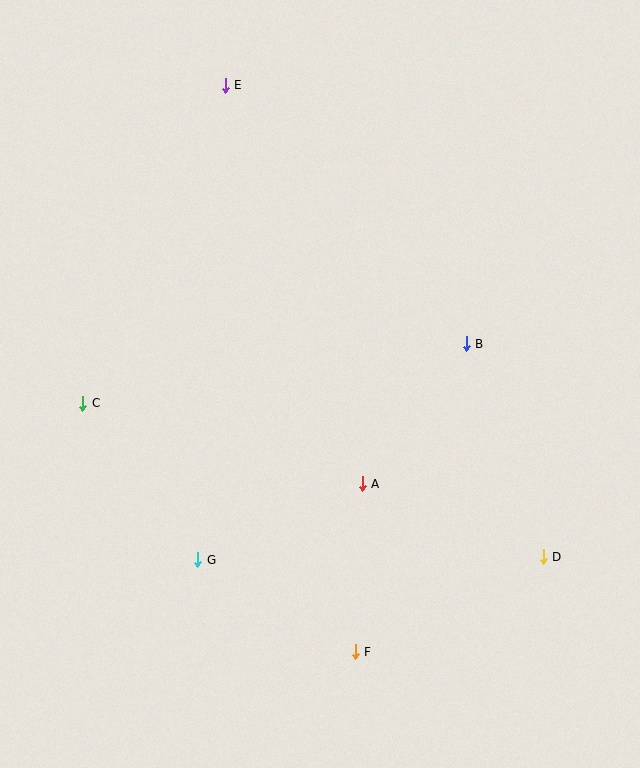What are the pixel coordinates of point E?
Point E is at (225, 85).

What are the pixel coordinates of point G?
Point G is at (198, 560).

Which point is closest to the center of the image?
Point A at (362, 484) is closest to the center.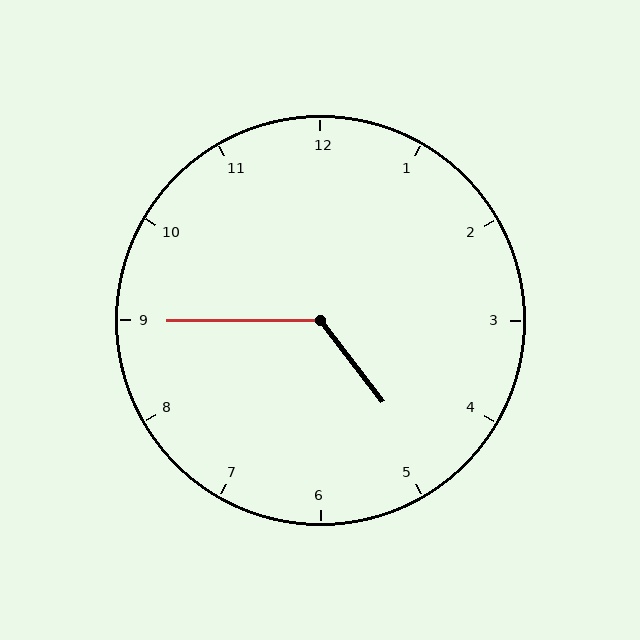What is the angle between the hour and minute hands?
Approximately 128 degrees.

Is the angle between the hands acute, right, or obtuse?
It is obtuse.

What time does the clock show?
4:45.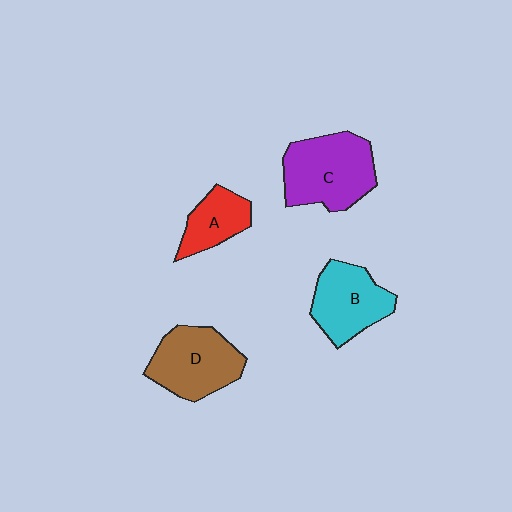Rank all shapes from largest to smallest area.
From largest to smallest: C (purple), D (brown), B (cyan), A (red).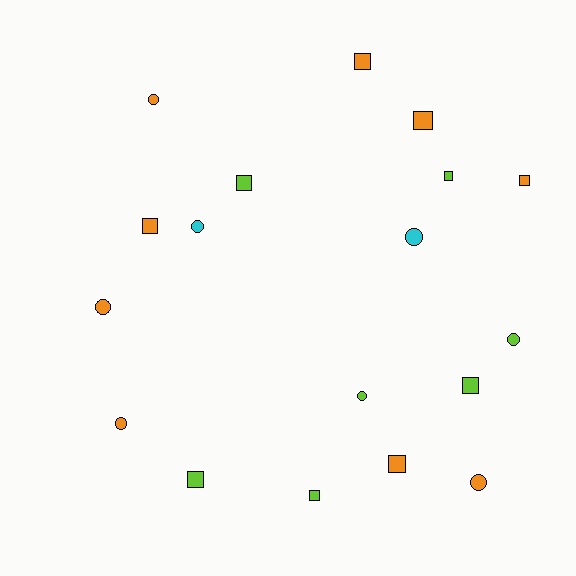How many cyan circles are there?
There are 2 cyan circles.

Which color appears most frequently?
Orange, with 9 objects.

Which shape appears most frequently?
Square, with 10 objects.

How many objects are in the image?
There are 18 objects.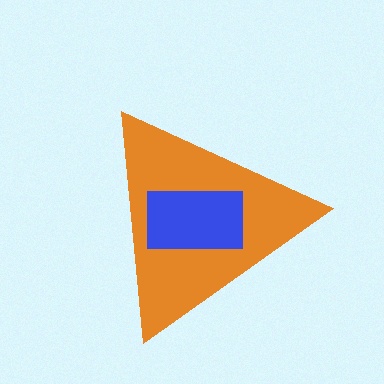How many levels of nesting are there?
2.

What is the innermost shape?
The blue rectangle.